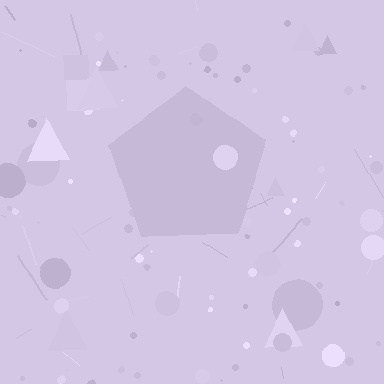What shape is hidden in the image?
A pentagon is hidden in the image.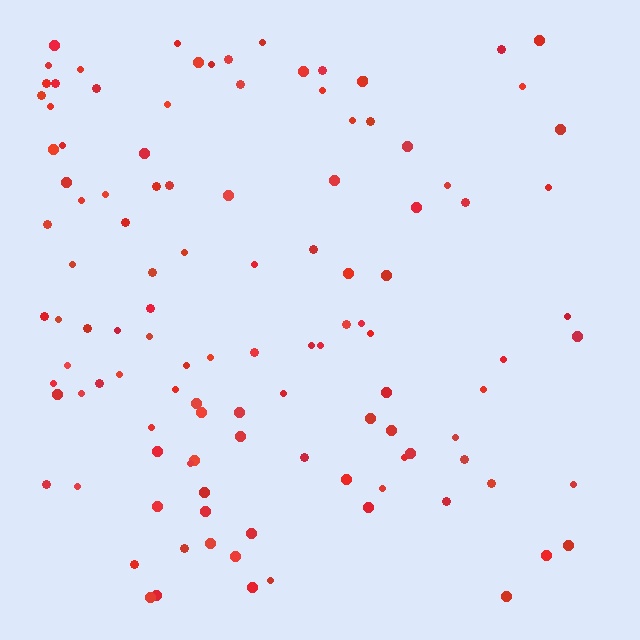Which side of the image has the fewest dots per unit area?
The right.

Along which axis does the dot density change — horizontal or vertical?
Horizontal.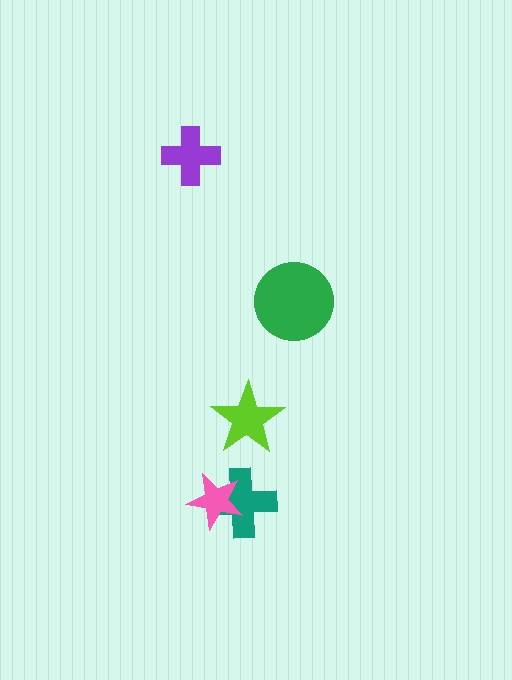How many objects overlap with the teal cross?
1 object overlaps with the teal cross.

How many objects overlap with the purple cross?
0 objects overlap with the purple cross.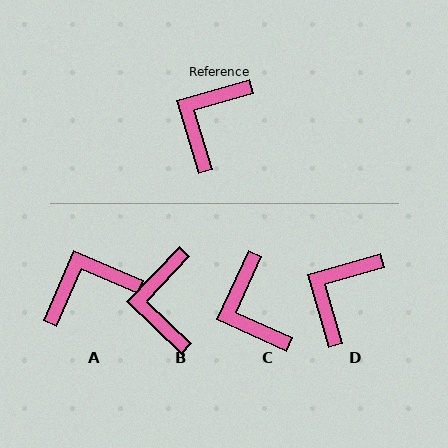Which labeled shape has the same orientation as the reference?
D.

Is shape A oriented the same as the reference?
No, it is off by about 40 degrees.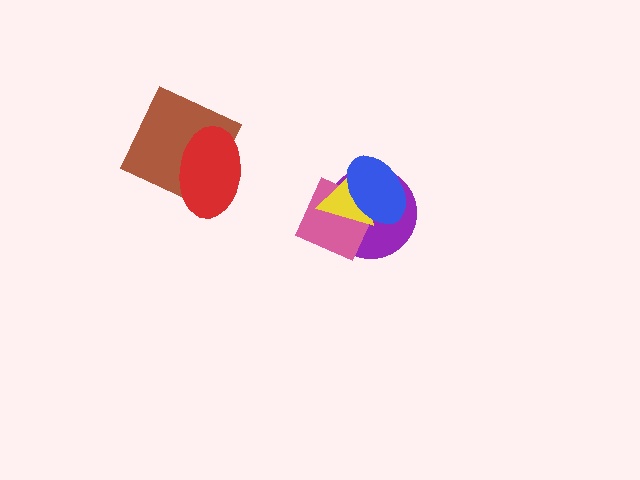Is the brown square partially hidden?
Yes, it is partially covered by another shape.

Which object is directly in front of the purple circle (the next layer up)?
The pink diamond is directly in front of the purple circle.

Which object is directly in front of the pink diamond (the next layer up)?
The yellow triangle is directly in front of the pink diamond.